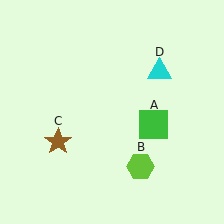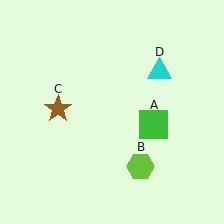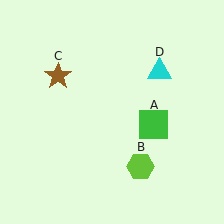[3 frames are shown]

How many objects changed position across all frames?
1 object changed position: brown star (object C).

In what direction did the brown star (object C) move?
The brown star (object C) moved up.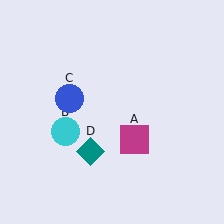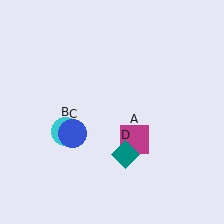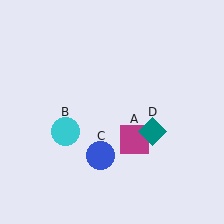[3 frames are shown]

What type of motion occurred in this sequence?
The blue circle (object C), teal diamond (object D) rotated counterclockwise around the center of the scene.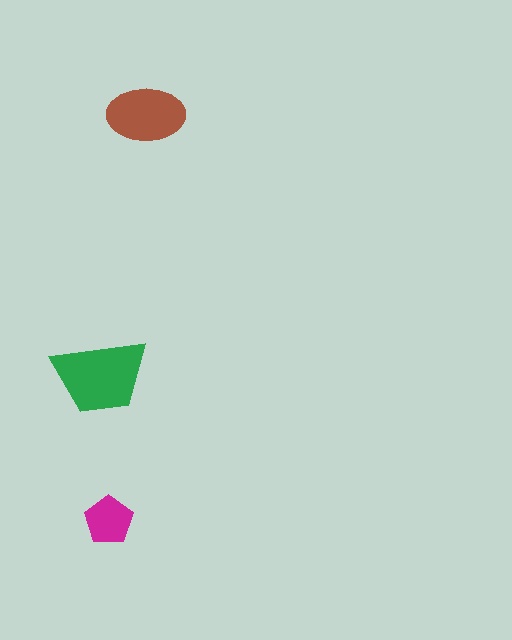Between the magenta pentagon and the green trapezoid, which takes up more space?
The green trapezoid.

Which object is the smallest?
The magenta pentagon.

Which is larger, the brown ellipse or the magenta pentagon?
The brown ellipse.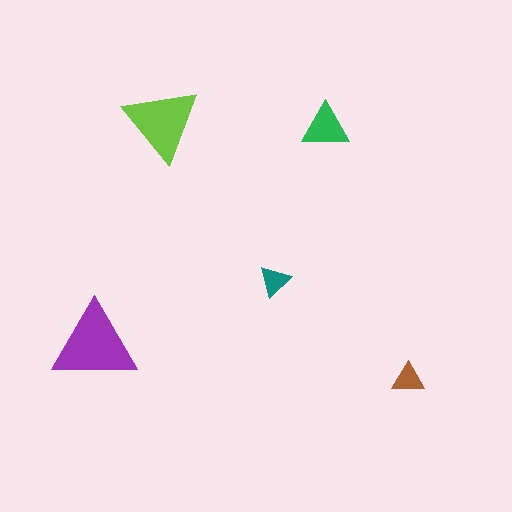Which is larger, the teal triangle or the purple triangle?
The purple one.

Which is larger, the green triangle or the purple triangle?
The purple one.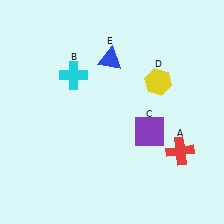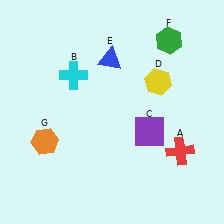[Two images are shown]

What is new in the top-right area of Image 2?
A green hexagon (F) was added in the top-right area of Image 2.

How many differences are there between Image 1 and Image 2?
There are 2 differences between the two images.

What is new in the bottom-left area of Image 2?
An orange hexagon (G) was added in the bottom-left area of Image 2.